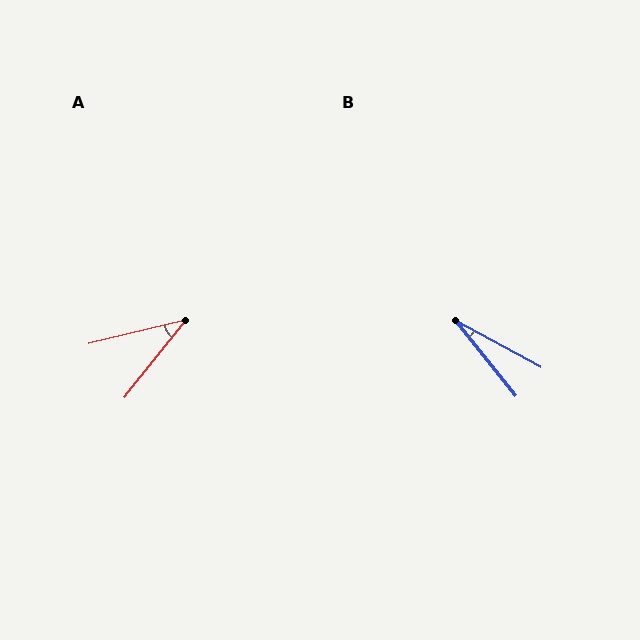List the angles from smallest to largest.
B (23°), A (38°).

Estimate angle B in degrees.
Approximately 23 degrees.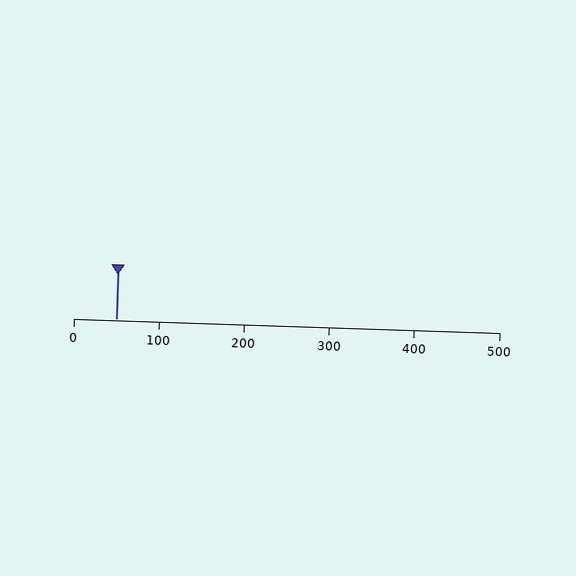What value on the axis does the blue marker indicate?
The marker indicates approximately 50.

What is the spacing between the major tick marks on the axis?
The major ticks are spaced 100 apart.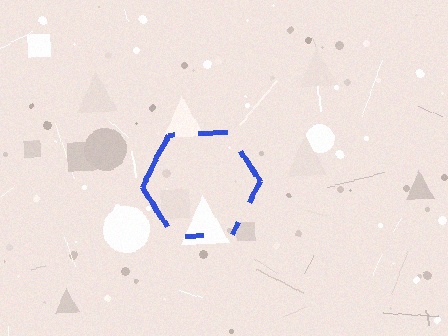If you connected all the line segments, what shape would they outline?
They would outline a hexagon.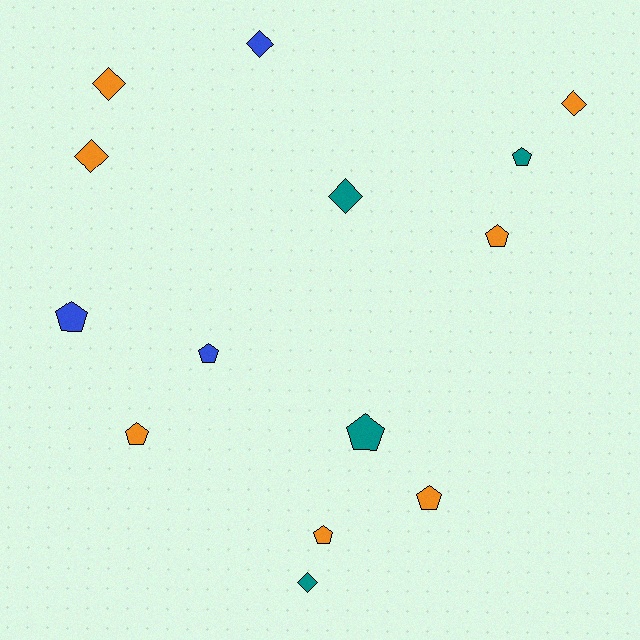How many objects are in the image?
There are 14 objects.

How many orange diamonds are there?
There are 3 orange diamonds.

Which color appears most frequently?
Orange, with 7 objects.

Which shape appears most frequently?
Pentagon, with 8 objects.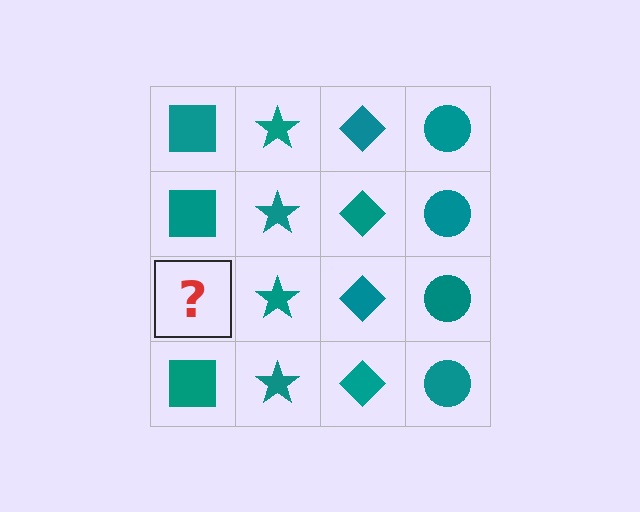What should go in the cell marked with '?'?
The missing cell should contain a teal square.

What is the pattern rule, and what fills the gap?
The rule is that each column has a consistent shape. The gap should be filled with a teal square.